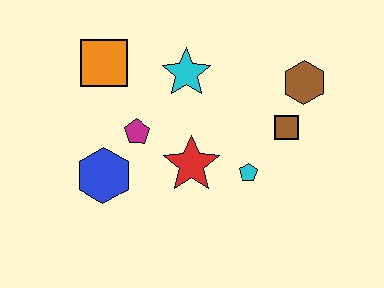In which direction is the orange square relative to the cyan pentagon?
The orange square is to the left of the cyan pentagon.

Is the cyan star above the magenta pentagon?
Yes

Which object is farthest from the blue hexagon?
The brown hexagon is farthest from the blue hexagon.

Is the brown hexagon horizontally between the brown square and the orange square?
No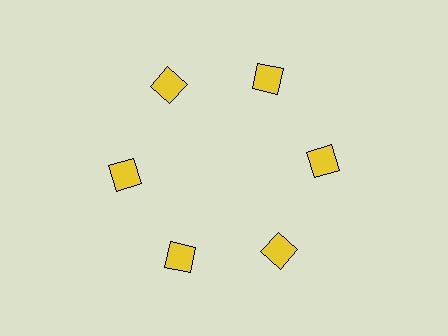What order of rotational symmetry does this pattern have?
This pattern has 6-fold rotational symmetry.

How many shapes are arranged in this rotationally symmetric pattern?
There are 6 shapes, arranged in 6 groups of 1.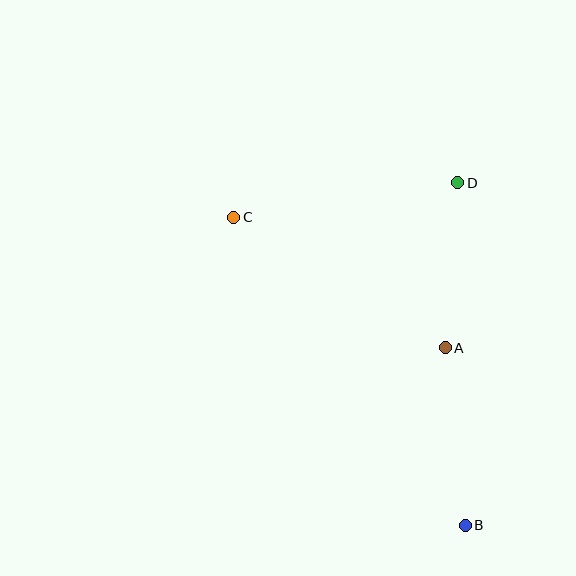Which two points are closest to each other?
Points A and D are closest to each other.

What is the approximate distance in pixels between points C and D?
The distance between C and D is approximately 226 pixels.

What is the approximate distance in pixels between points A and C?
The distance between A and C is approximately 248 pixels.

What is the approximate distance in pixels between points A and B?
The distance between A and B is approximately 178 pixels.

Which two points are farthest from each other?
Points B and C are farthest from each other.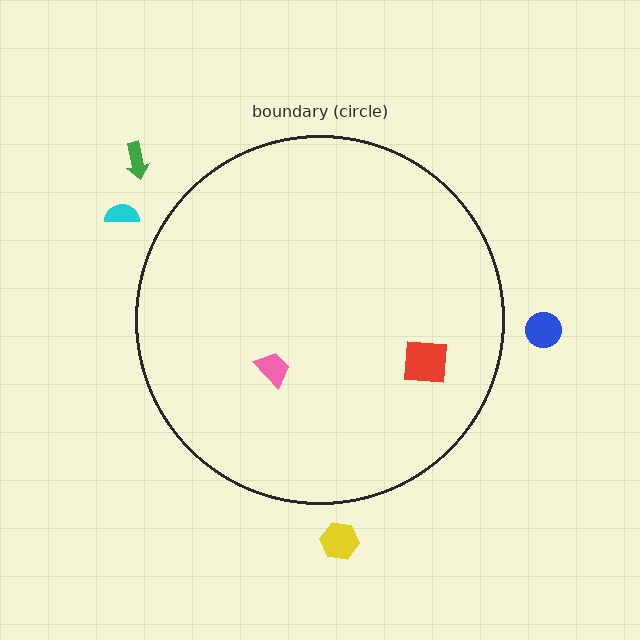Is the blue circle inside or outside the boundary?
Outside.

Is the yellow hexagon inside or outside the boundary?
Outside.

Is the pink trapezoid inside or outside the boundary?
Inside.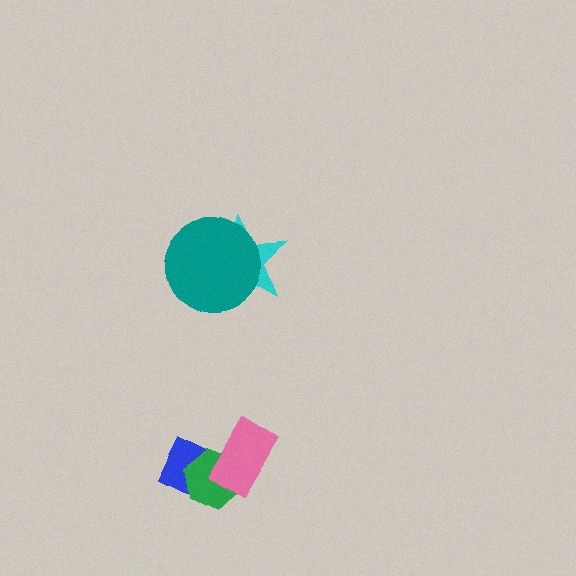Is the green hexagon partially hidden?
Yes, it is partially covered by another shape.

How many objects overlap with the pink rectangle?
2 objects overlap with the pink rectangle.